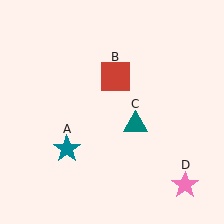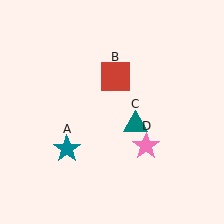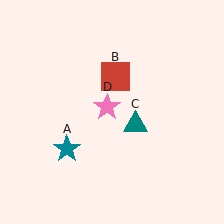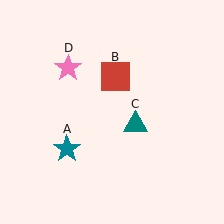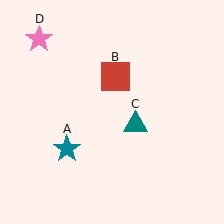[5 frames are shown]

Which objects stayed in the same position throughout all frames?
Teal star (object A) and red square (object B) and teal triangle (object C) remained stationary.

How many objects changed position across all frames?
1 object changed position: pink star (object D).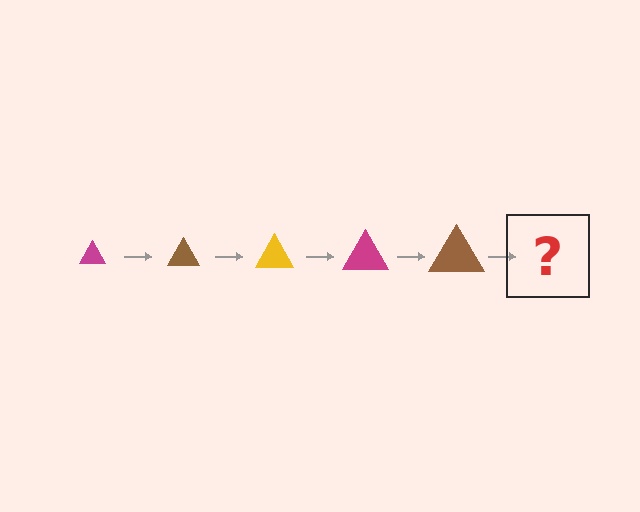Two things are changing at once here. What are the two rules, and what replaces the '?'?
The two rules are that the triangle grows larger each step and the color cycles through magenta, brown, and yellow. The '?' should be a yellow triangle, larger than the previous one.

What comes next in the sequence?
The next element should be a yellow triangle, larger than the previous one.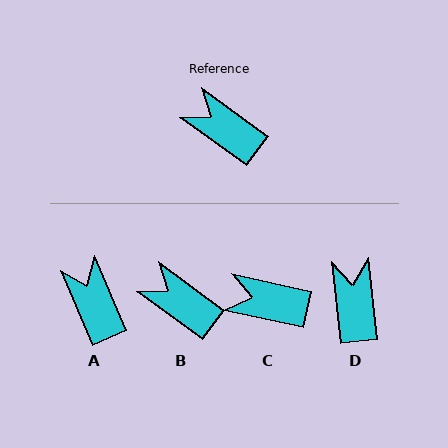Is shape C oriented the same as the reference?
No, it is off by about 24 degrees.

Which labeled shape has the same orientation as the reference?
B.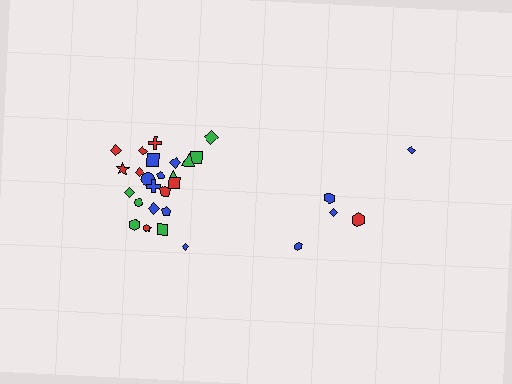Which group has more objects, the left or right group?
The left group.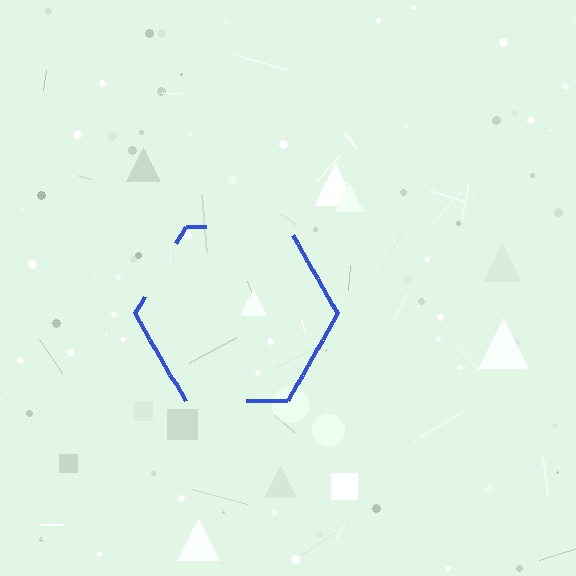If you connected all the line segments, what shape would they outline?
They would outline a hexagon.